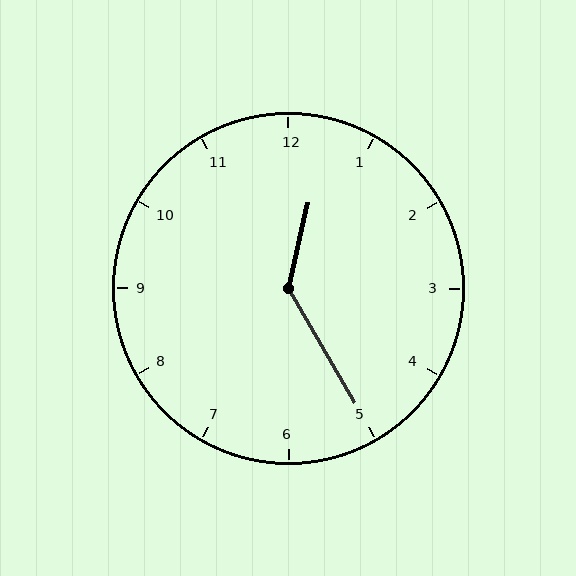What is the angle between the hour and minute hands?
Approximately 138 degrees.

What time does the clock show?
12:25.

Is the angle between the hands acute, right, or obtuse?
It is obtuse.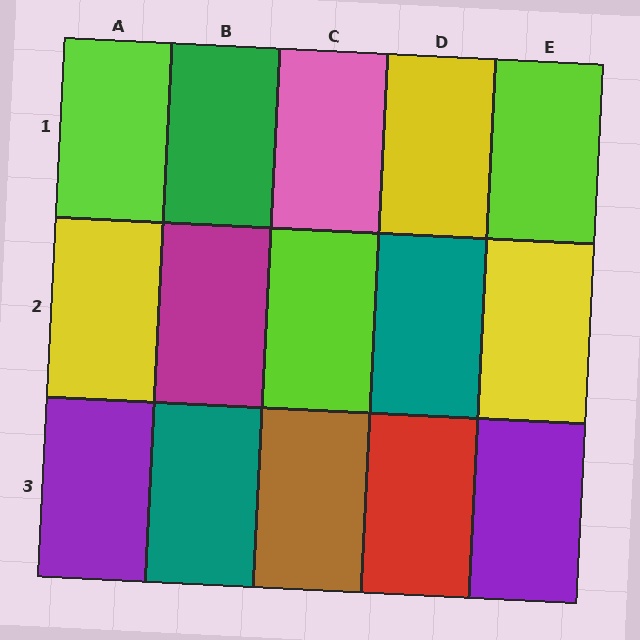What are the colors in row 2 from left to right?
Yellow, magenta, lime, teal, yellow.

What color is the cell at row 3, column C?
Brown.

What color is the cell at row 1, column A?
Lime.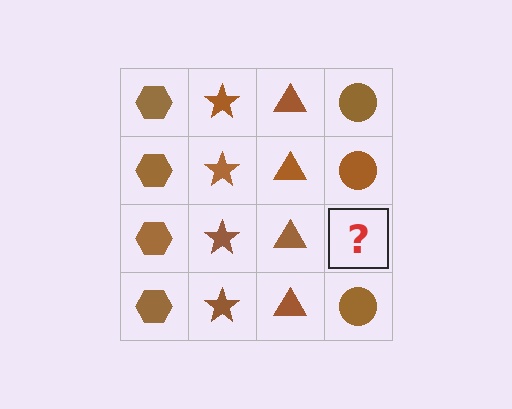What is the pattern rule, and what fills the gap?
The rule is that each column has a consistent shape. The gap should be filled with a brown circle.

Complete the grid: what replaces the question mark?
The question mark should be replaced with a brown circle.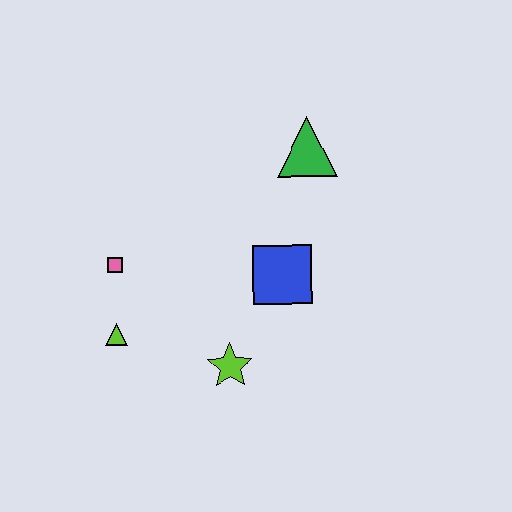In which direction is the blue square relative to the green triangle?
The blue square is below the green triangle.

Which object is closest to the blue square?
The lime star is closest to the blue square.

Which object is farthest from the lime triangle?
The green triangle is farthest from the lime triangle.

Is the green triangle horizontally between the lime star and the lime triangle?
No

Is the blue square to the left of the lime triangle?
No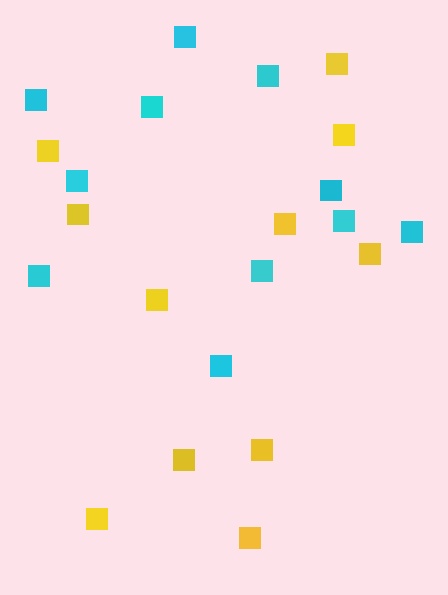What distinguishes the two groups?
There are 2 groups: one group of cyan squares (11) and one group of yellow squares (11).